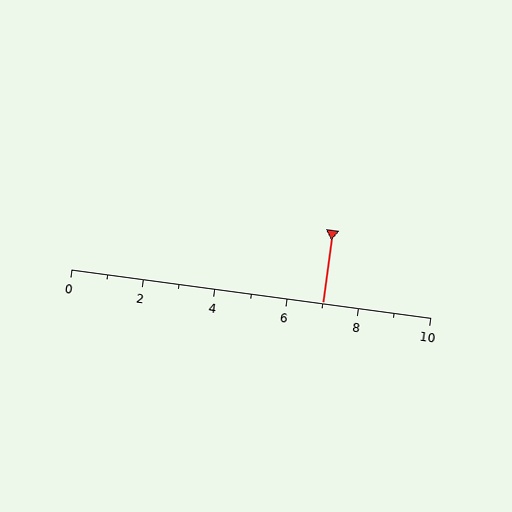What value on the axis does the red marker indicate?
The marker indicates approximately 7.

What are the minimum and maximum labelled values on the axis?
The axis runs from 0 to 10.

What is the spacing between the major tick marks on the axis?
The major ticks are spaced 2 apart.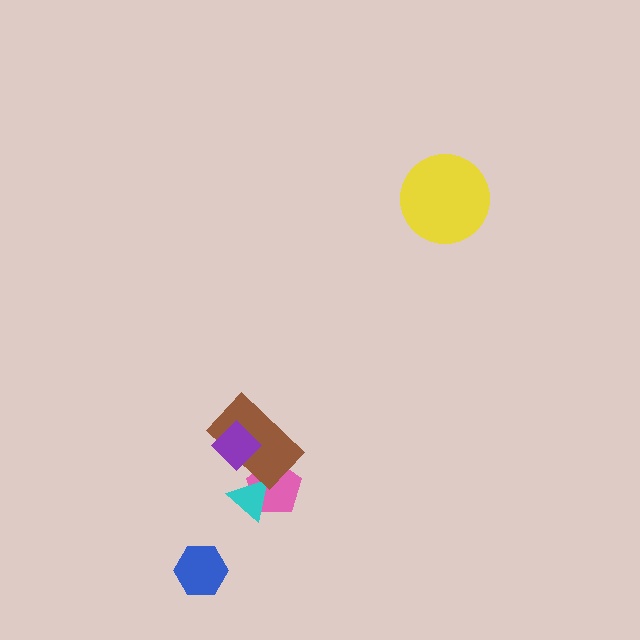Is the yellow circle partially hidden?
No, no other shape covers it.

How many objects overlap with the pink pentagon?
2 objects overlap with the pink pentagon.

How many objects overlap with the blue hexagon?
0 objects overlap with the blue hexagon.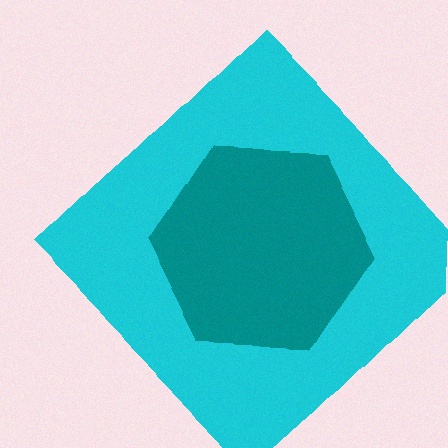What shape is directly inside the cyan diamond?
The teal hexagon.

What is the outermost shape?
The cyan diamond.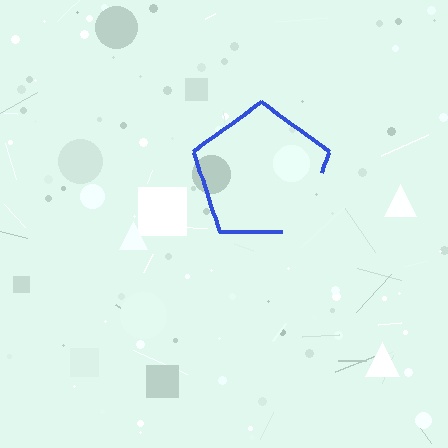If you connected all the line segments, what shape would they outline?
They would outline a pentagon.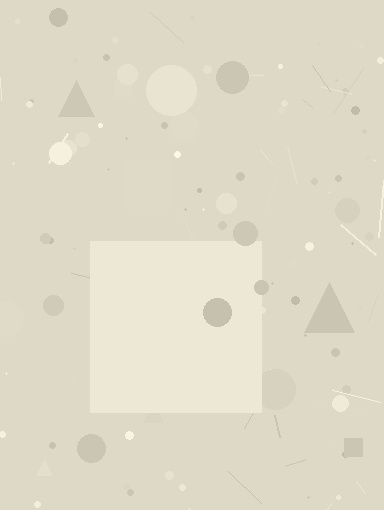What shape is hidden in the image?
A square is hidden in the image.